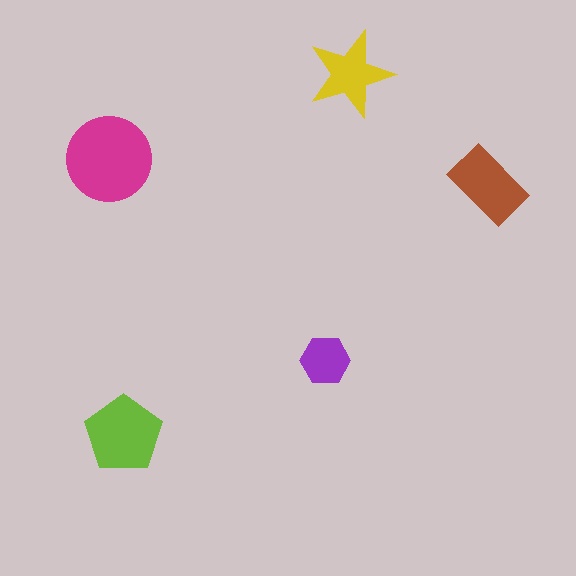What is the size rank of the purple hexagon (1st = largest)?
5th.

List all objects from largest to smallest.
The magenta circle, the lime pentagon, the brown rectangle, the yellow star, the purple hexagon.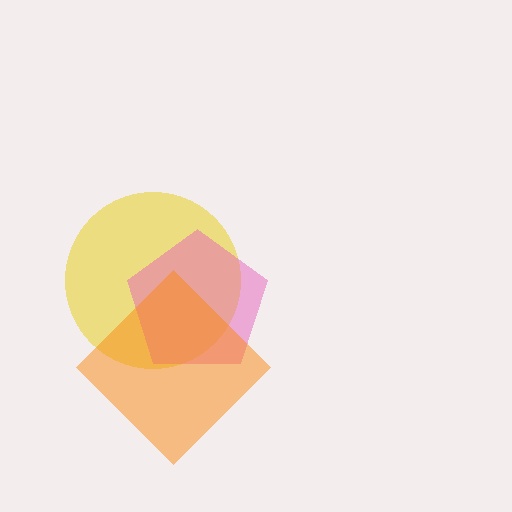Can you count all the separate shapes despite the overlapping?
Yes, there are 3 separate shapes.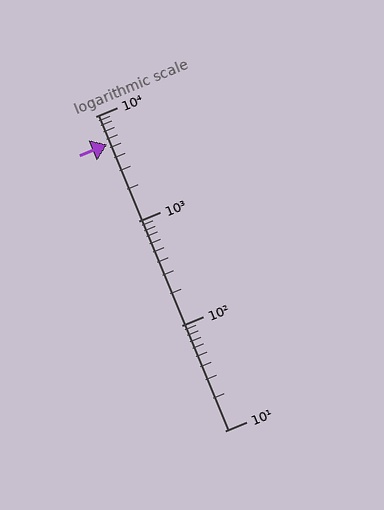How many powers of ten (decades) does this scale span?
The scale spans 3 decades, from 10 to 10000.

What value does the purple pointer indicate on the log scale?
The pointer indicates approximately 5400.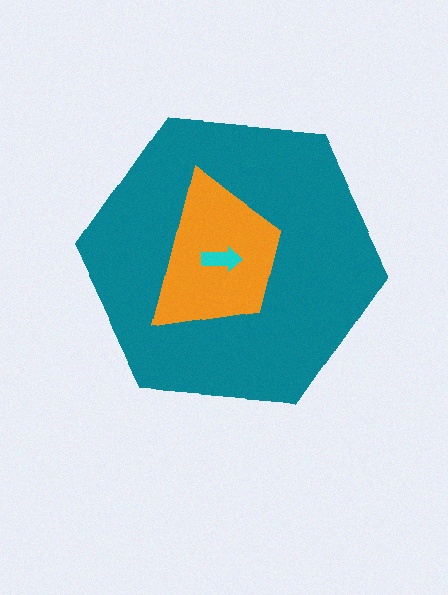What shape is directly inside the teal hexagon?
The orange trapezoid.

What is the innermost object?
The cyan arrow.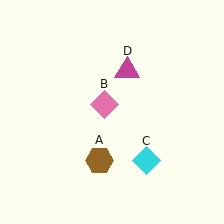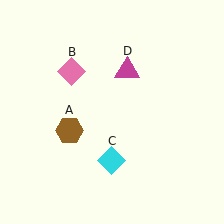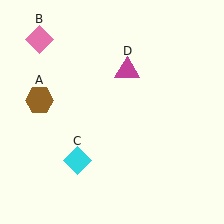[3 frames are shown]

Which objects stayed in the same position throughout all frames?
Magenta triangle (object D) remained stationary.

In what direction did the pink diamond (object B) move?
The pink diamond (object B) moved up and to the left.